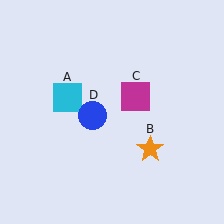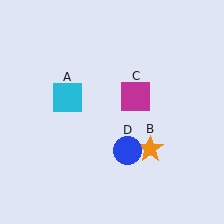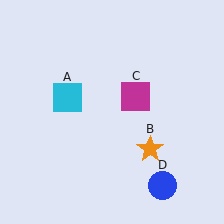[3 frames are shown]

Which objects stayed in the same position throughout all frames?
Cyan square (object A) and orange star (object B) and magenta square (object C) remained stationary.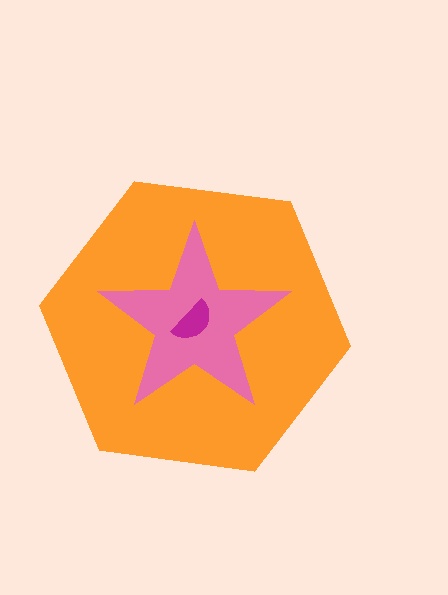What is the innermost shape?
The magenta semicircle.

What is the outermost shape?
The orange hexagon.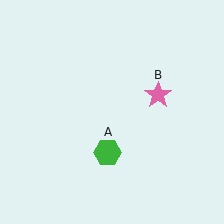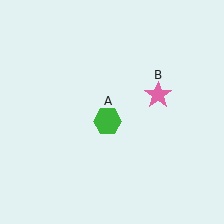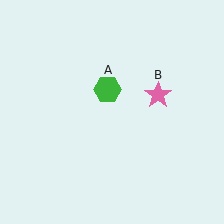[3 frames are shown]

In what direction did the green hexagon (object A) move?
The green hexagon (object A) moved up.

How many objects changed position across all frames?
1 object changed position: green hexagon (object A).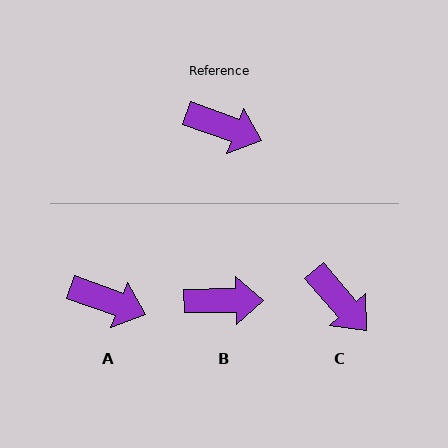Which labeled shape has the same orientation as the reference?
A.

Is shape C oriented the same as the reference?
No, it is off by about 29 degrees.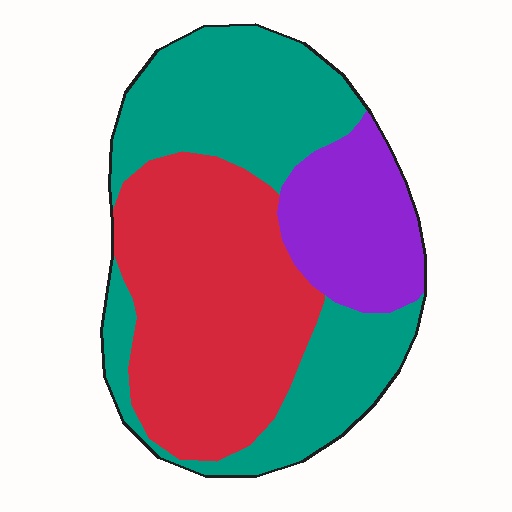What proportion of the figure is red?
Red takes up between a quarter and a half of the figure.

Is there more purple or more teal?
Teal.